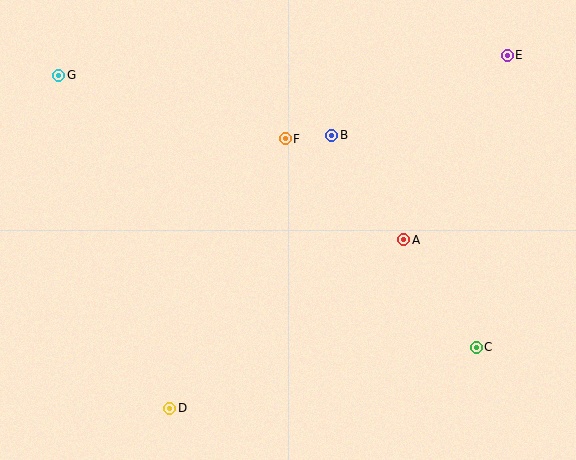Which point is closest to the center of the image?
Point F at (285, 139) is closest to the center.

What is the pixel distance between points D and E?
The distance between D and E is 488 pixels.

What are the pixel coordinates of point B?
Point B is at (332, 135).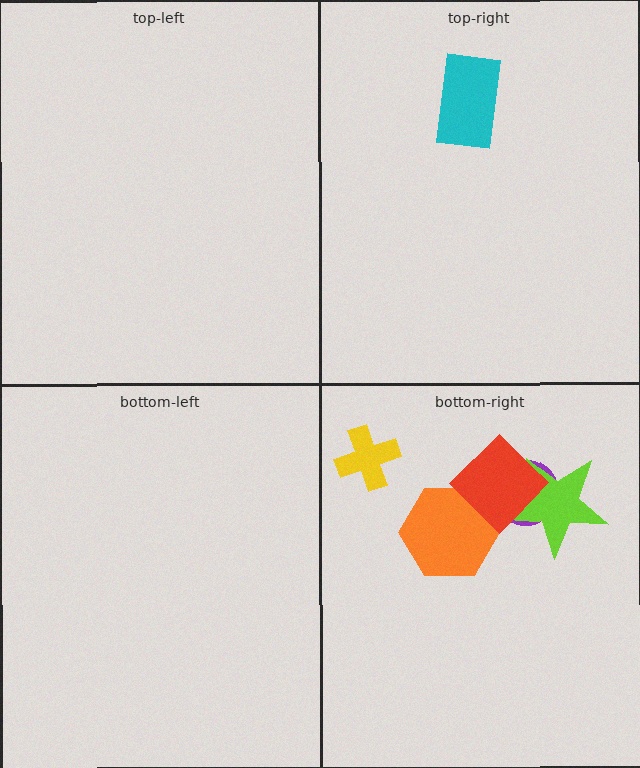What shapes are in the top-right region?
The cyan rectangle.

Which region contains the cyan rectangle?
The top-right region.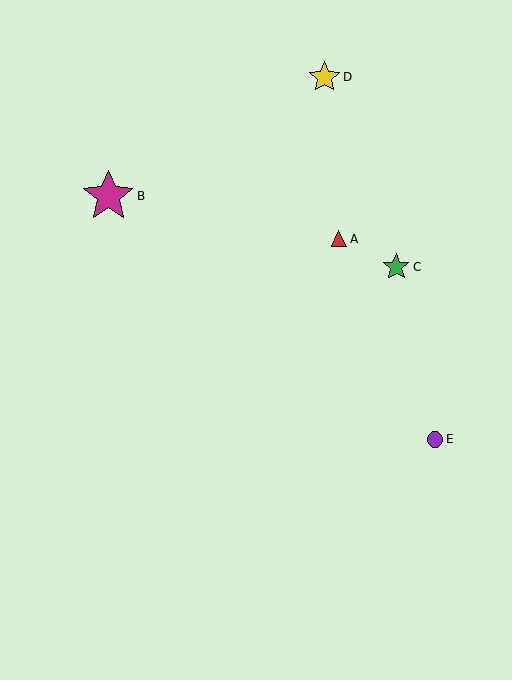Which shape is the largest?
The magenta star (labeled B) is the largest.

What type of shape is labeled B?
Shape B is a magenta star.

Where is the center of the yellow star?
The center of the yellow star is at (324, 77).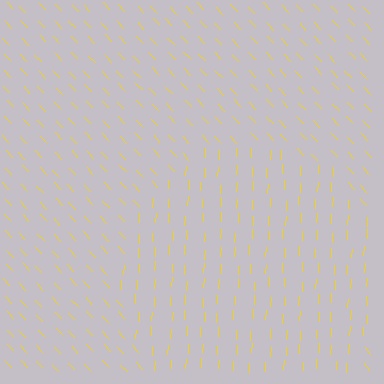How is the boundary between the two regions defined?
The boundary is defined purely by a change in line orientation (approximately 45 degrees difference). All lines are the same color and thickness.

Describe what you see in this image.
The image is filled with small yellow line segments. A circle region in the image has lines oriented differently from the surrounding lines, creating a visible texture boundary.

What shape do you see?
I see a circle.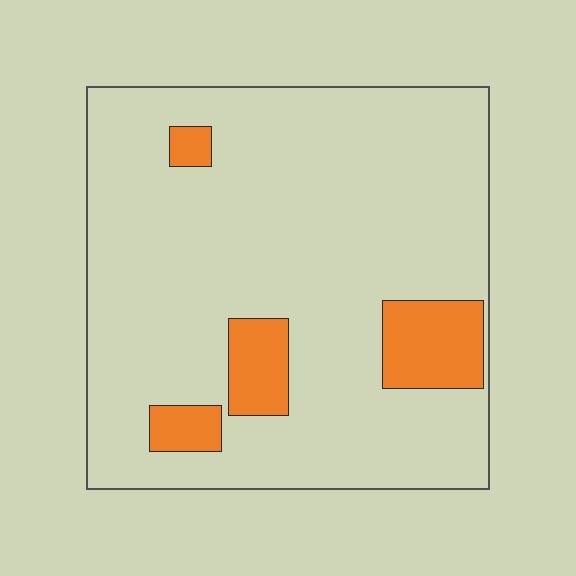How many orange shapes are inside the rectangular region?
4.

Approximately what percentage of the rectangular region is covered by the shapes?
Approximately 10%.